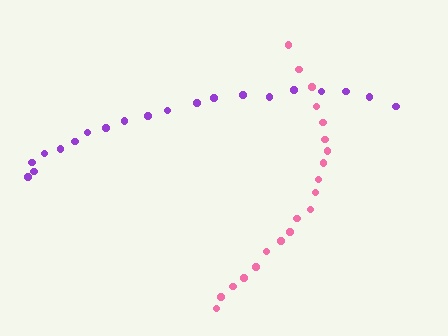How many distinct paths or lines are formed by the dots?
There are 2 distinct paths.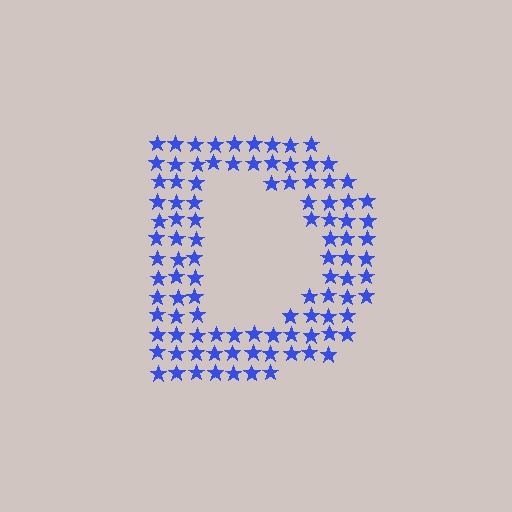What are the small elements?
The small elements are stars.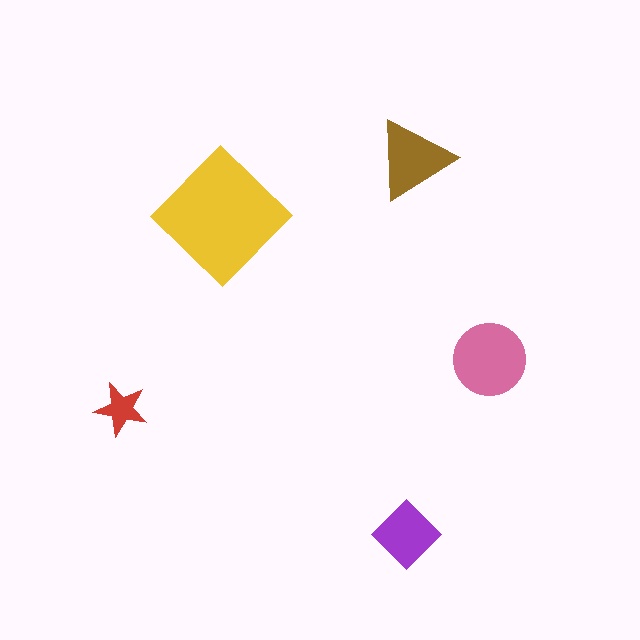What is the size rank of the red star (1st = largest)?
5th.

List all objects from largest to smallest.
The yellow diamond, the pink circle, the brown triangle, the purple diamond, the red star.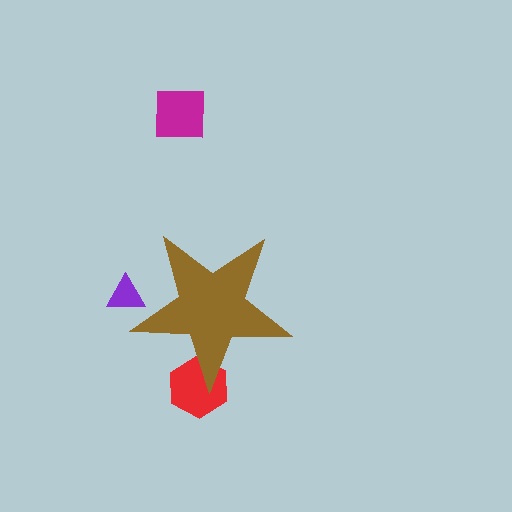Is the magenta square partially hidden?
No, the magenta square is fully visible.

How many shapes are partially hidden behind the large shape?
2 shapes are partially hidden.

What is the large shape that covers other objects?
A brown star.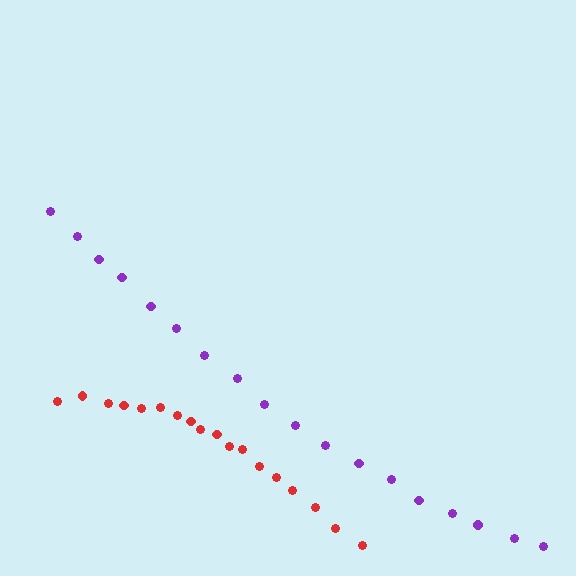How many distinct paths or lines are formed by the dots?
There are 2 distinct paths.